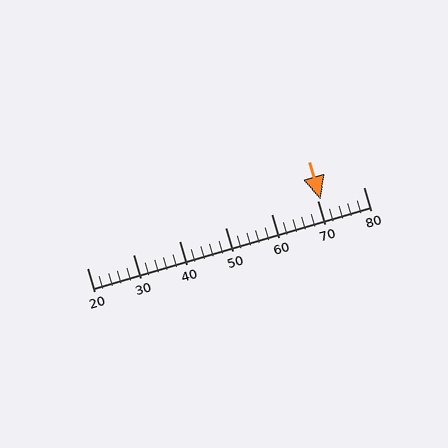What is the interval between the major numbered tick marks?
The major tick marks are spaced 10 units apart.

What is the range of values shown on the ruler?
The ruler shows values from 20 to 80.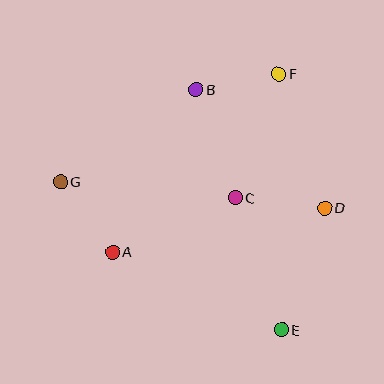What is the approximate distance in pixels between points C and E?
The distance between C and E is approximately 140 pixels.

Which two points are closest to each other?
Points B and F are closest to each other.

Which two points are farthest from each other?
Points E and G are farthest from each other.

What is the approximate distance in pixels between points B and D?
The distance between B and D is approximately 174 pixels.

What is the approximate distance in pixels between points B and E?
The distance between B and E is approximately 255 pixels.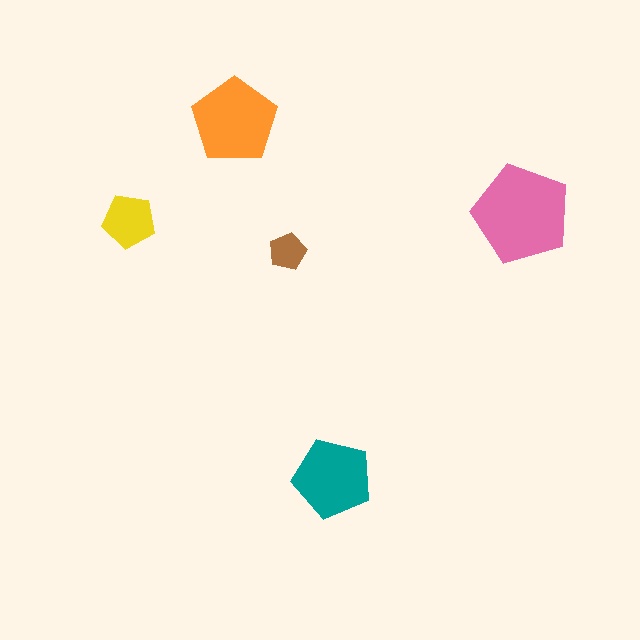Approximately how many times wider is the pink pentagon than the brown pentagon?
About 2.5 times wider.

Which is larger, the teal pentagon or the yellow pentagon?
The teal one.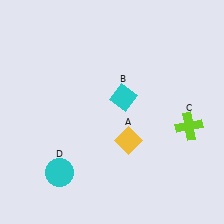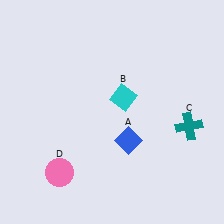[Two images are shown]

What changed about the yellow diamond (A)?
In Image 1, A is yellow. In Image 2, it changed to blue.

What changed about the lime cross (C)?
In Image 1, C is lime. In Image 2, it changed to teal.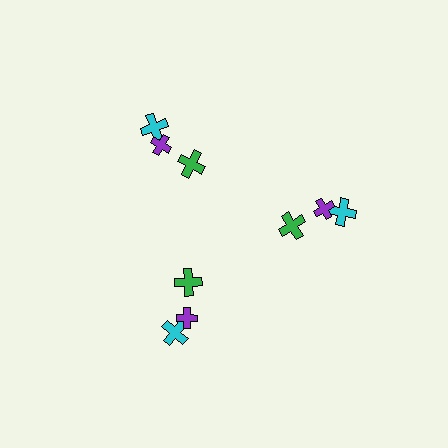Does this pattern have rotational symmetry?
Yes, this pattern has 3-fold rotational symmetry. It looks the same after rotating 120 degrees around the center.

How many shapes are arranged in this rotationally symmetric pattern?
There are 9 shapes, arranged in 3 groups of 3.